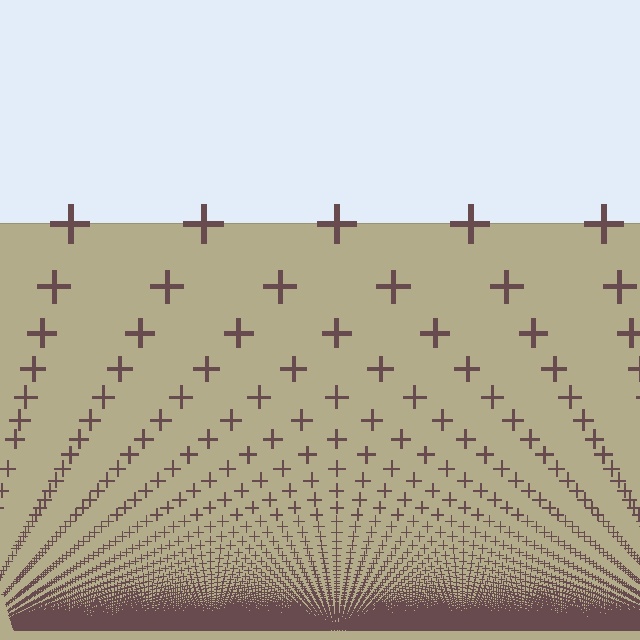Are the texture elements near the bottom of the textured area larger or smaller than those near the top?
Smaller. The gradient is inverted — elements near the bottom are smaller and denser.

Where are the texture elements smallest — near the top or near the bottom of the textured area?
Near the bottom.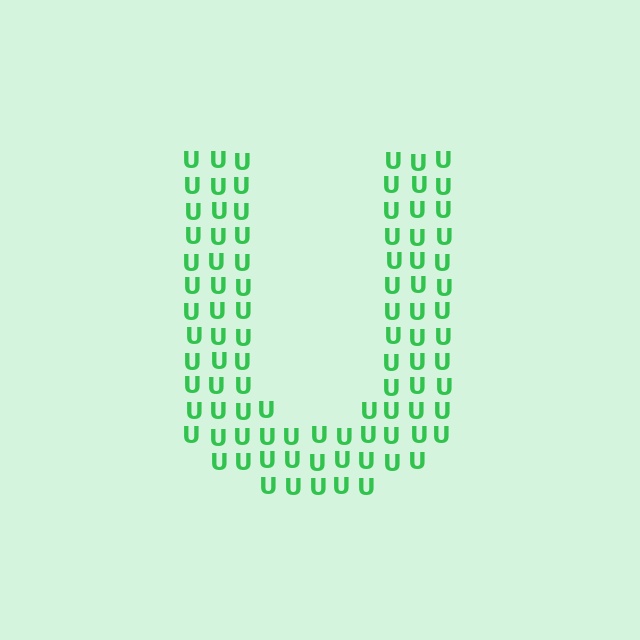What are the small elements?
The small elements are letter U's.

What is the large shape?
The large shape is the letter U.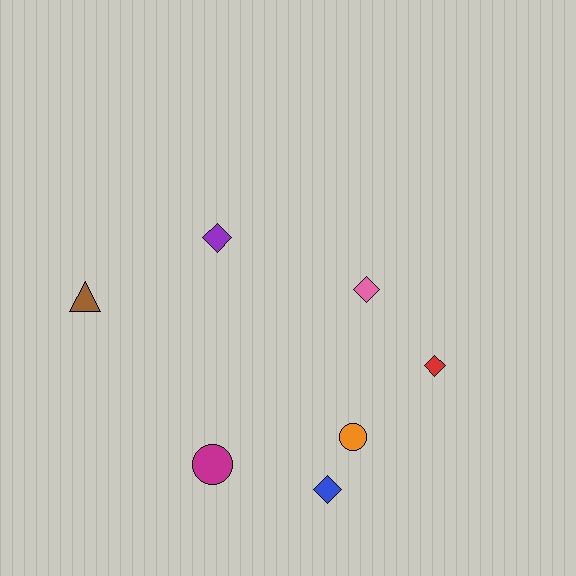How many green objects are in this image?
There are no green objects.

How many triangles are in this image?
There is 1 triangle.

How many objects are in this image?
There are 7 objects.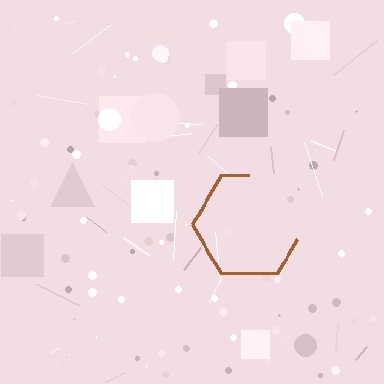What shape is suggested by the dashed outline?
The dashed outline suggests a hexagon.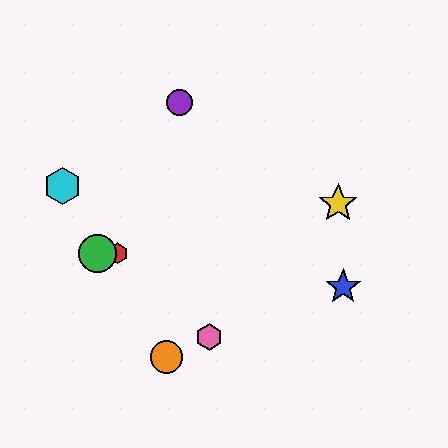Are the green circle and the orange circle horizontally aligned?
No, the green circle is at y≈253 and the orange circle is at y≈357.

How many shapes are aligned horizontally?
2 shapes (the red hexagon, the green circle) are aligned horizontally.